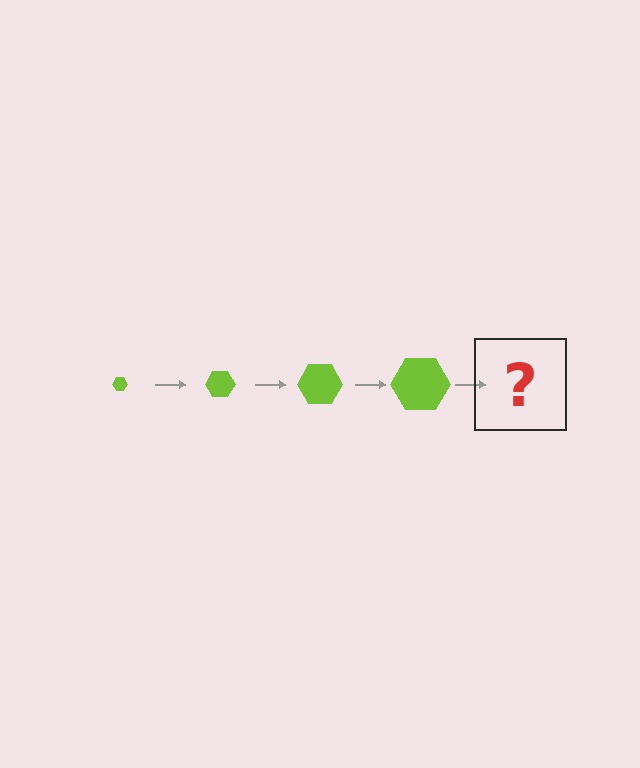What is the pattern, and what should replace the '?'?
The pattern is that the hexagon gets progressively larger each step. The '?' should be a lime hexagon, larger than the previous one.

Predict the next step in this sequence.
The next step is a lime hexagon, larger than the previous one.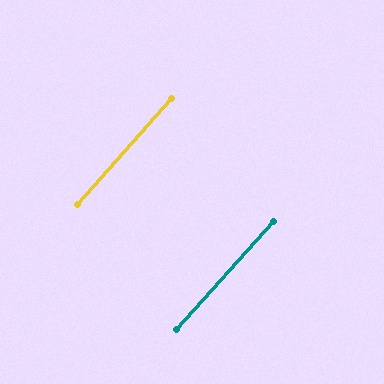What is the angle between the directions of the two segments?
Approximately 0 degrees.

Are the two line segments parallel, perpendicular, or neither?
Parallel — their directions differ by only 0.5°.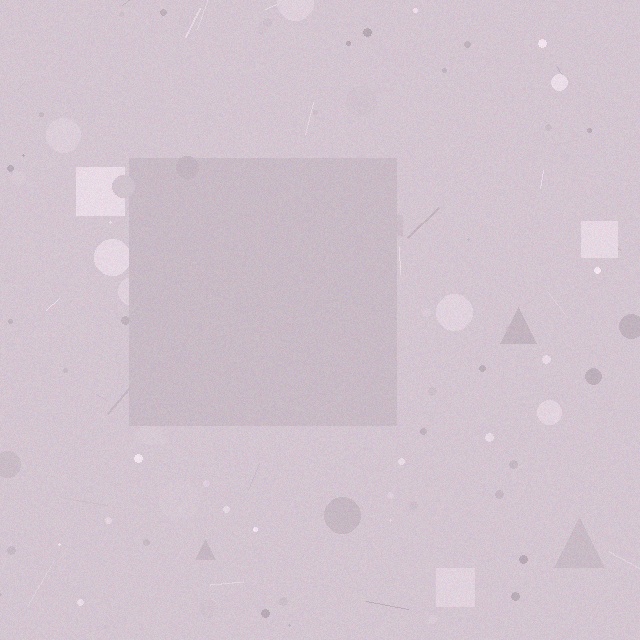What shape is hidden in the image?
A square is hidden in the image.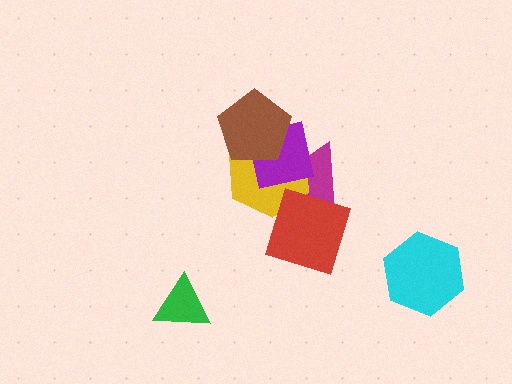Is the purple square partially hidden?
Yes, it is partially covered by another shape.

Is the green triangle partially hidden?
No, no other shape covers it.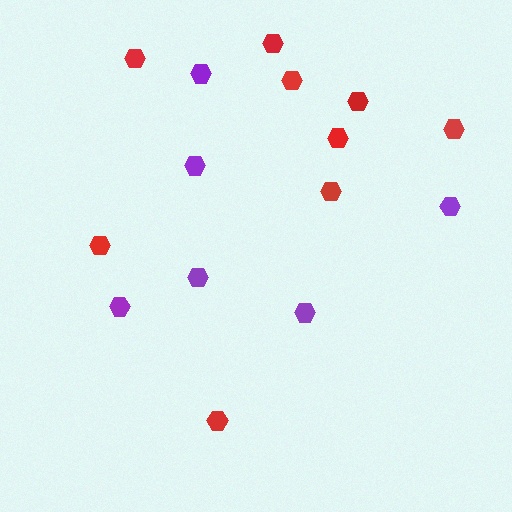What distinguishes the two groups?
There are 2 groups: one group of red hexagons (9) and one group of purple hexagons (6).